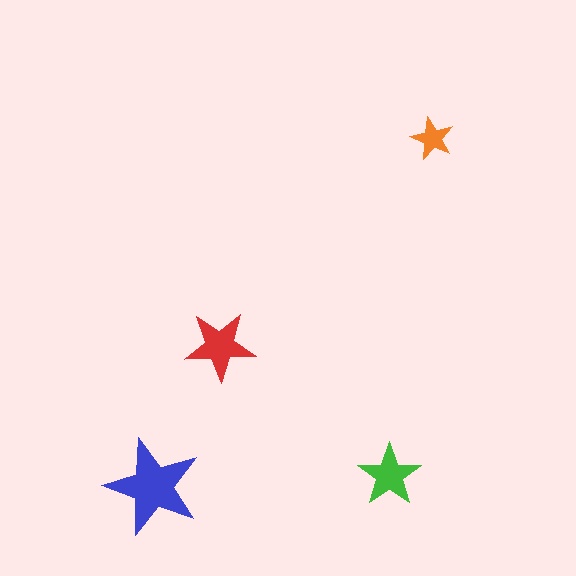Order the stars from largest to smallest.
the blue one, the red one, the green one, the orange one.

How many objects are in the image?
There are 4 objects in the image.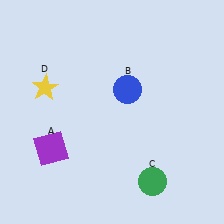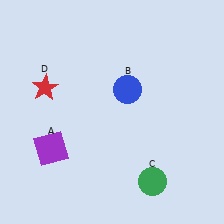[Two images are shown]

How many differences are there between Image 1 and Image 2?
There is 1 difference between the two images.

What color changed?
The star (D) changed from yellow in Image 1 to red in Image 2.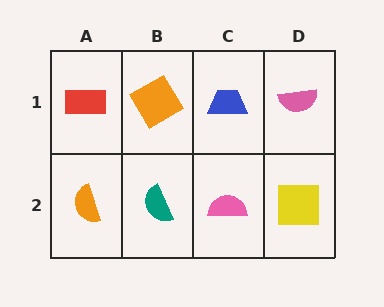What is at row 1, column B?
An orange diamond.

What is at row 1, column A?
A red rectangle.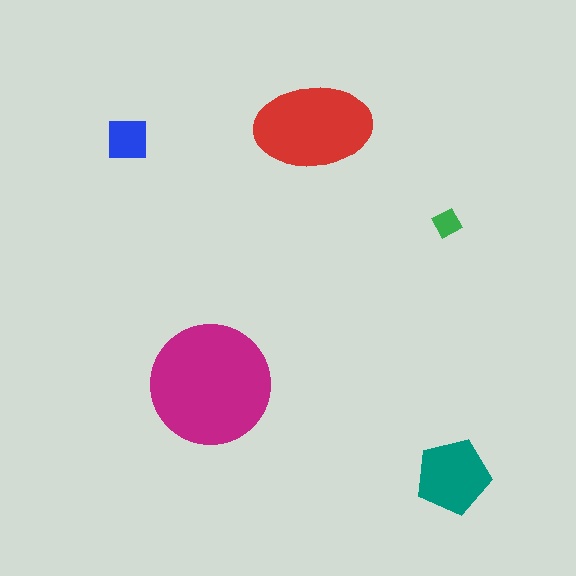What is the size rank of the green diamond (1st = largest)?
5th.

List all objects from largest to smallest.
The magenta circle, the red ellipse, the teal pentagon, the blue square, the green diamond.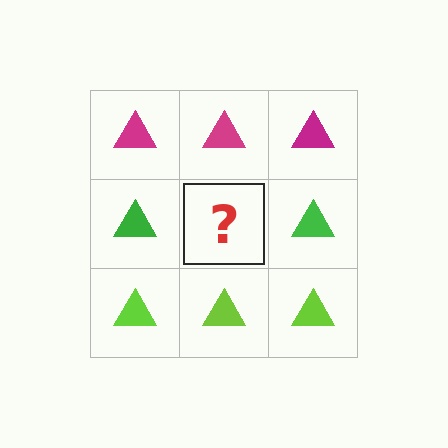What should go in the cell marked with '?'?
The missing cell should contain a green triangle.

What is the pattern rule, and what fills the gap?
The rule is that each row has a consistent color. The gap should be filled with a green triangle.